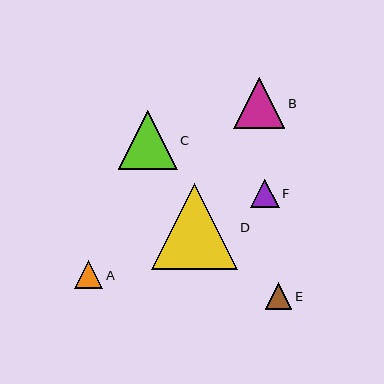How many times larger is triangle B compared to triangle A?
Triangle B is approximately 1.8 times the size of triangle A.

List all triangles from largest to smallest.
From largest to smallest: D, C, B, A, F, E.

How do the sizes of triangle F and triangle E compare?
Triangle F and triangle E are approximately the same size.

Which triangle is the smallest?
Triangle E is the smallest with a size of approximately 27 pixels.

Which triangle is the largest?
Triangle D is the largest with a size of approximately 86 pixels.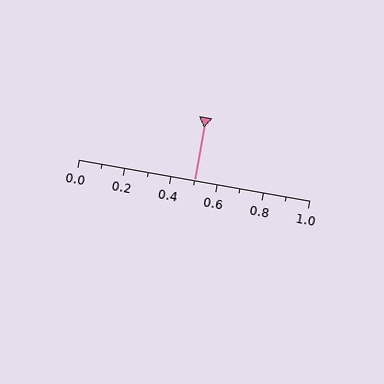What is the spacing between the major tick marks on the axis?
The major ticks are spaced 0.2 apart.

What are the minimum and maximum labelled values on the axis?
The axis runs from 0.0 to 1.0.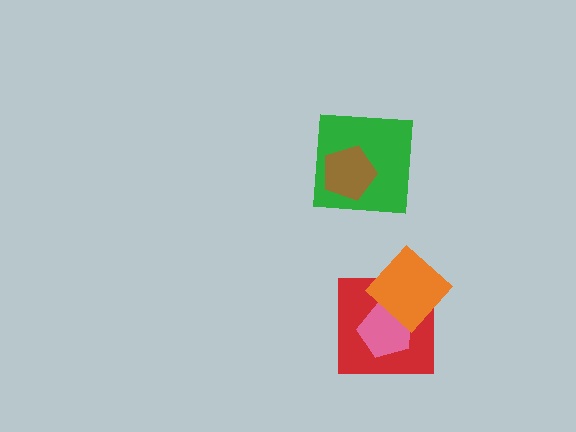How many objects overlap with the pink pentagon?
2 objects overlap with the pink pentagon.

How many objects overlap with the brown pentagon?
1 object overlaps with the brown pentagon.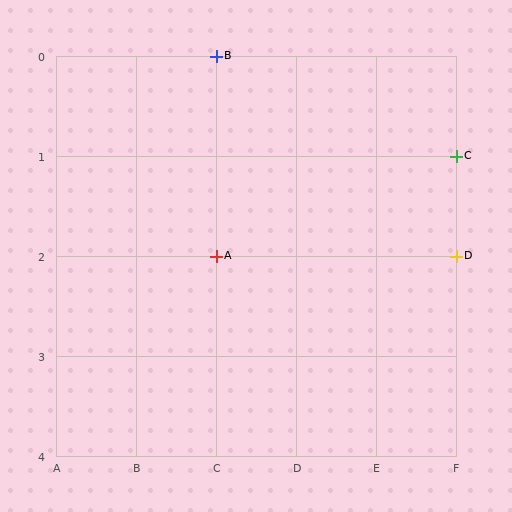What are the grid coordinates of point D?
Point D is at grid coordinates (F, 2).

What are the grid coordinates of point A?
Point A is at grid coordinates (C, 2).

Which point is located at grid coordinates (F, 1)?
Point C is at (F, 1).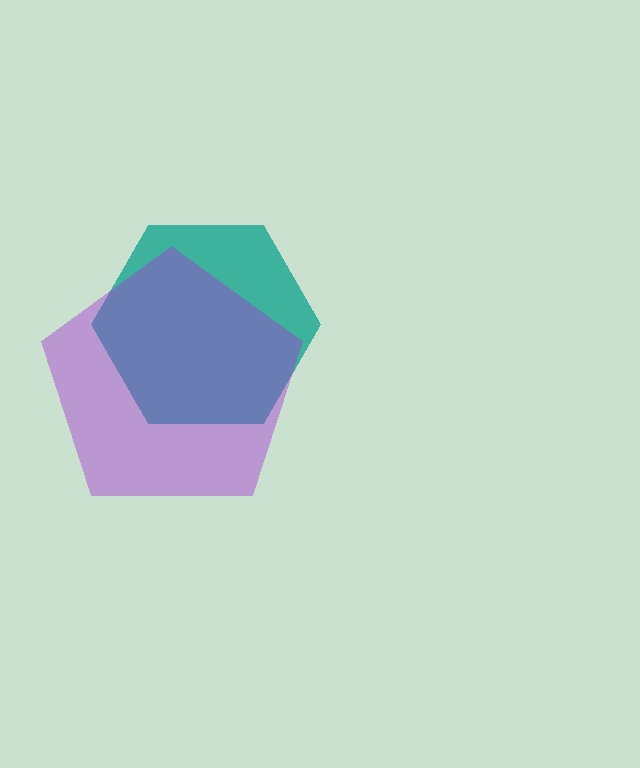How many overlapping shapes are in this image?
There are 2 overlapping shapes in the image.